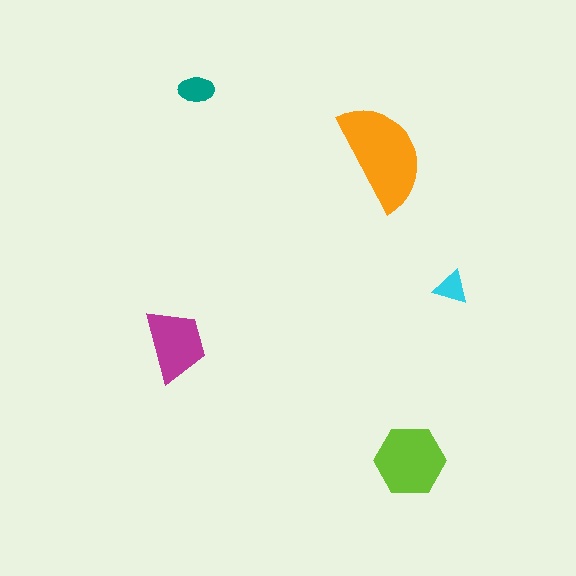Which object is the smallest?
The cyan triangle.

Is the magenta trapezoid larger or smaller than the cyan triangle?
Larger.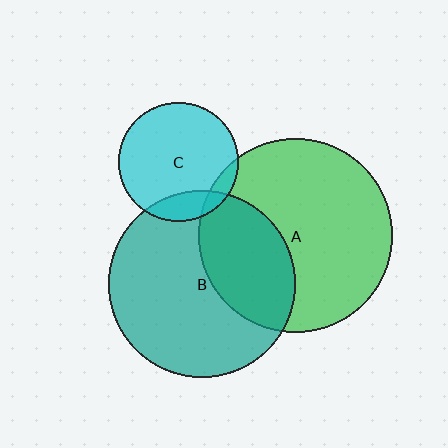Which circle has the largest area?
Circle A (green).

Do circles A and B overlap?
Yes.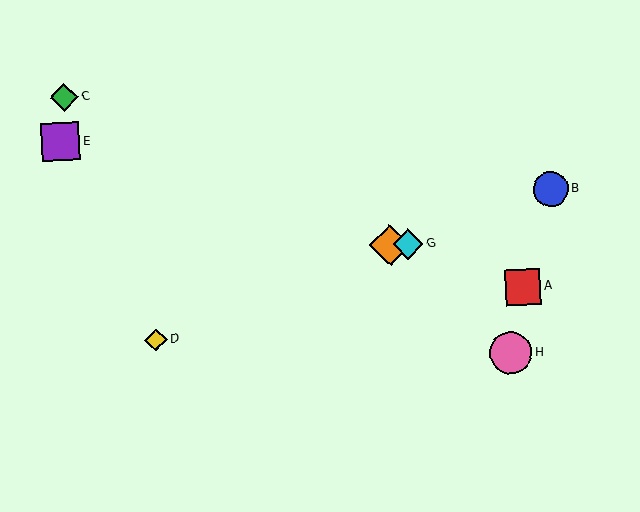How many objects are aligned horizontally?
2 objects (F, G) are aligned horizontally.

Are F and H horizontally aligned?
No, F is at y≈245 and H is at y≈353.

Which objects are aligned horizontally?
Objects F, G are aligned horizontally.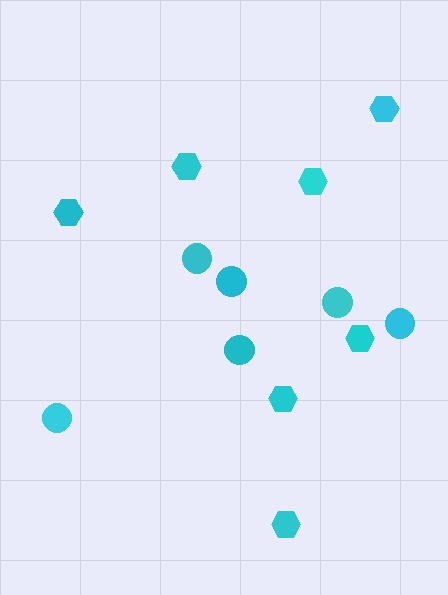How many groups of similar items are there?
There are 2 groups: one group of hexagons (7) and one group of circles (6).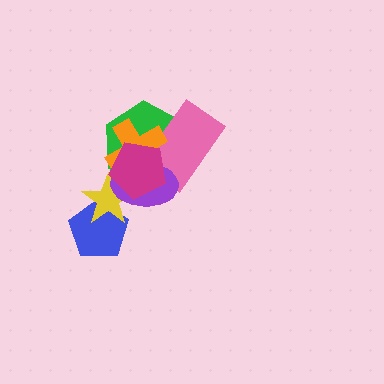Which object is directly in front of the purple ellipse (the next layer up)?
The orange cross is directly in front of the purple ellipse.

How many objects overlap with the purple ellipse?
5 objects overlap with the purple ellipse.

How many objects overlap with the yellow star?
3 objects overlap with the yellow star.